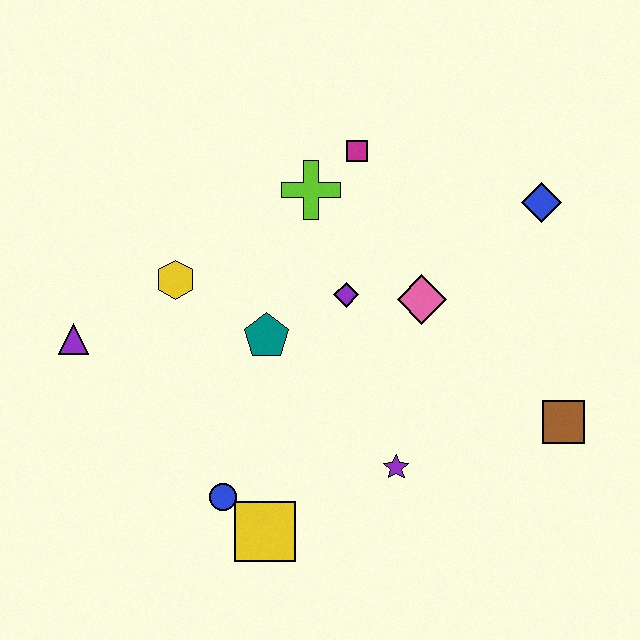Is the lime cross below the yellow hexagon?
No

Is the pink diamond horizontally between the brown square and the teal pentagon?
Yes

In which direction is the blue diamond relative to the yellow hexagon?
The blue diamond is to the right of the yellow hexagon.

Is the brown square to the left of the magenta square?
No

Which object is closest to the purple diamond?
The pink diamond is closest to the purple diamond.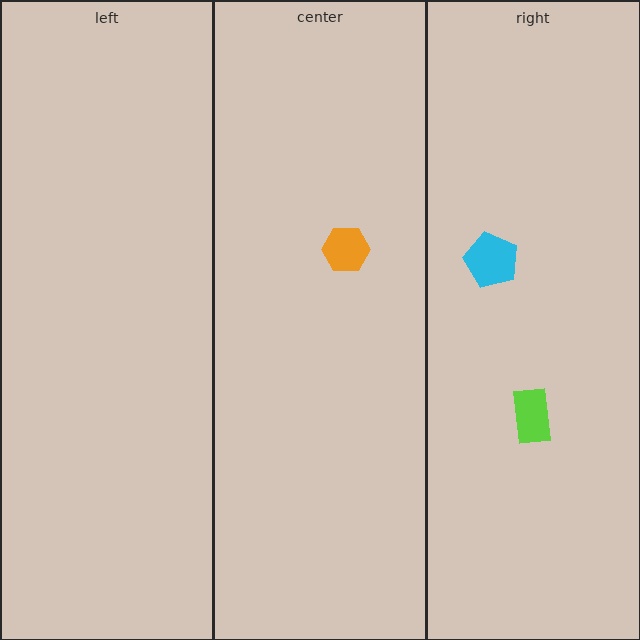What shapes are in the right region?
The lime rectangle, the cyan pentagon.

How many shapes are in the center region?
1.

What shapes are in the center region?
The orange hexagon.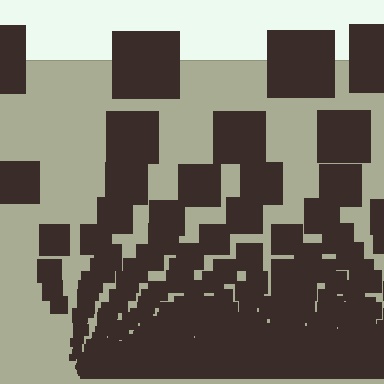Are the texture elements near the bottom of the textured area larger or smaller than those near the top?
Smaller. The gradient is inverted — elements near the bottom are smaller and denser.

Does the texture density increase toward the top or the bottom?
Density increases toward the bottom.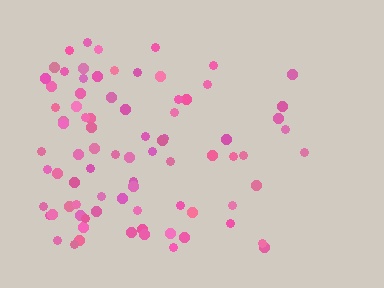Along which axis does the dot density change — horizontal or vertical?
Horizontal.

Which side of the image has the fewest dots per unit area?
The right.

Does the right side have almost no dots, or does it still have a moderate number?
Still a moderate number, just noticeably fewer than the left.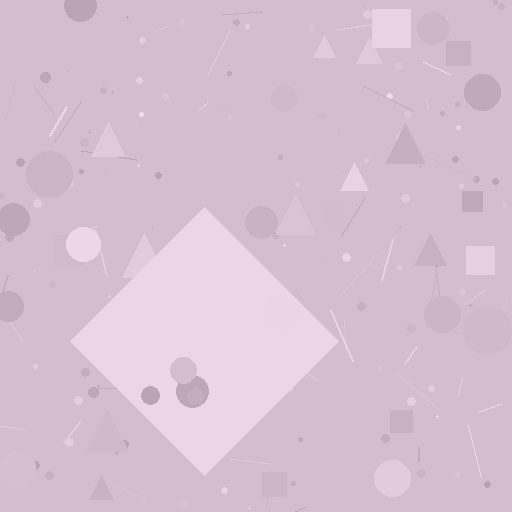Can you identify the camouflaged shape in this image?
The camouflaged shape is a diamond.